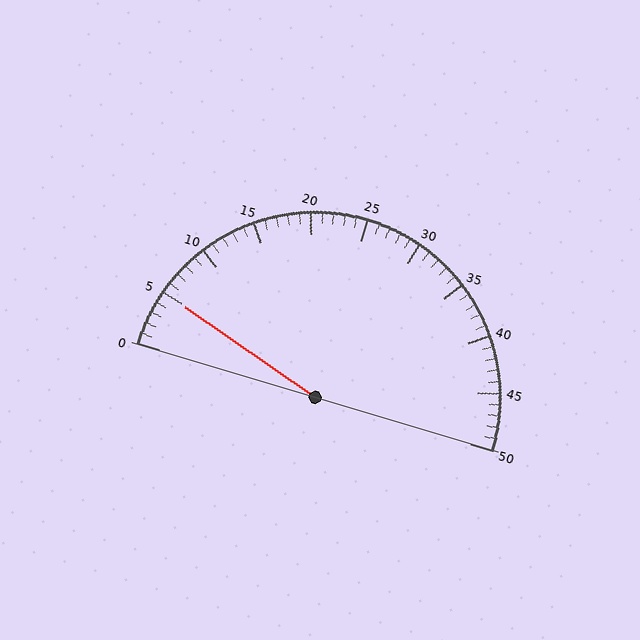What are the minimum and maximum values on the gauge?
The gauge ranges from 0 to 50.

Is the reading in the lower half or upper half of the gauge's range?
The reading is in the lower half of the range (0 to 50).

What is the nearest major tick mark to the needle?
The nearest major tick mark is 5.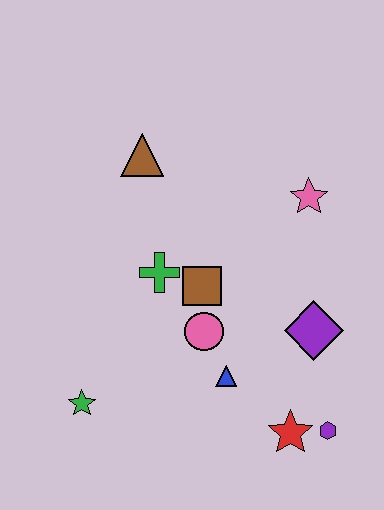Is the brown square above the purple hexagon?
Yes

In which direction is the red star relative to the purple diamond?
The red star is below the purple diamond.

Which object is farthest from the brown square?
The purple hexagon is farthest from the brown square.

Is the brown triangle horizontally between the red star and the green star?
Yes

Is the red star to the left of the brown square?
No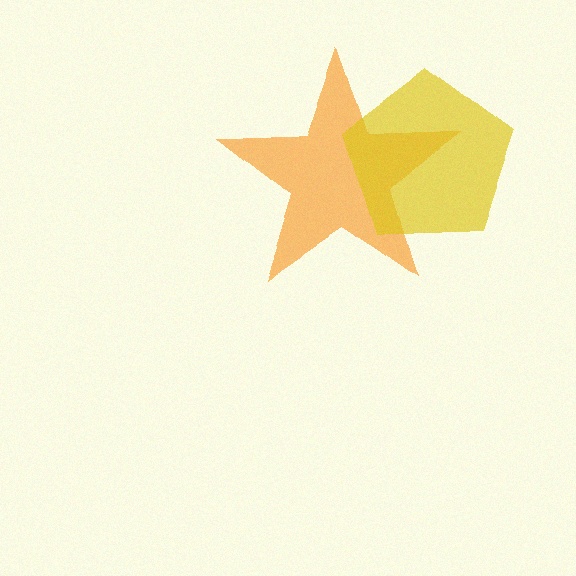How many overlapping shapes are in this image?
There are 2 overlapping shapes in the image.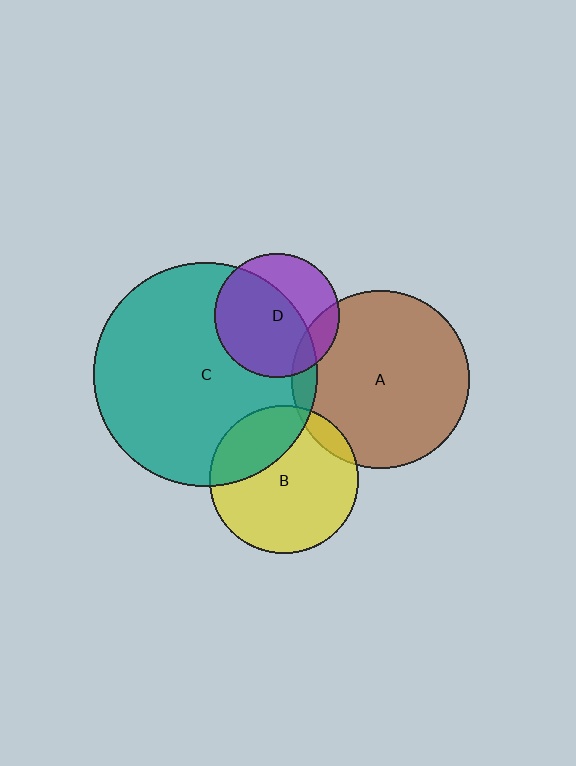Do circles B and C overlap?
Yes.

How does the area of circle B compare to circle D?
Approximately 1.4 times.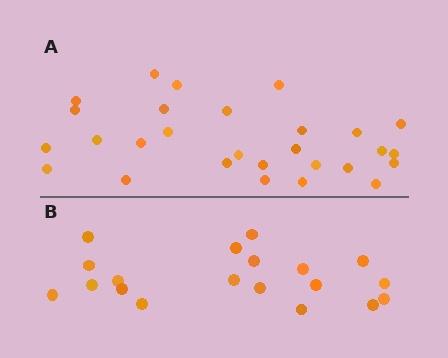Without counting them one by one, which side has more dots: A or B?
Region A (the top region) has more dots.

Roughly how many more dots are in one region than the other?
Region A has roughly 8 or so more dots than region B.